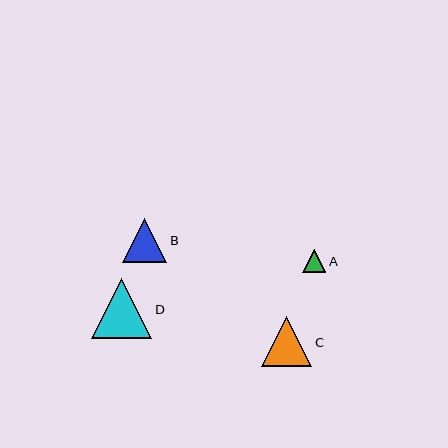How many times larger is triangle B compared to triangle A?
Triangle B is approximately 1.9 times the size of triangle A.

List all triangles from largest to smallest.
From largest to smallest: D, C, B, A.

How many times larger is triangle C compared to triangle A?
Triangle C is approximately 2.1 times the size of triangle A.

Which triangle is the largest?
Triangle D is the largest with a size of approximately 60 pixels.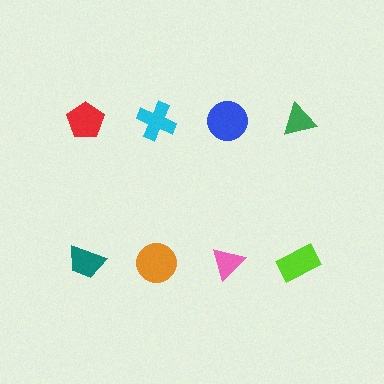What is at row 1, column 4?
A green triangle.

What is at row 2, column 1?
A teal trapezoid.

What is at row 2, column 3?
A pink triangle.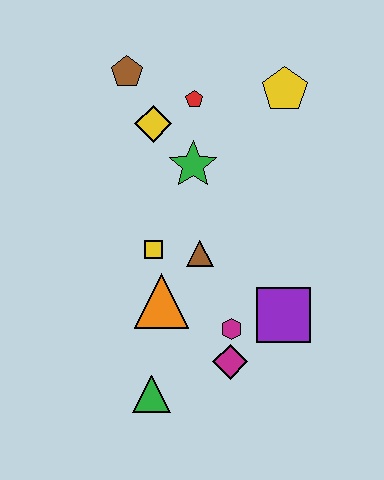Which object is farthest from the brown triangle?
The brown pentagon is farthest from the brown triangle.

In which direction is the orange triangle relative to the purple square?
The orange triangle is to the left of the purple square.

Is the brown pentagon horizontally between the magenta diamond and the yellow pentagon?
No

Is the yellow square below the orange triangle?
No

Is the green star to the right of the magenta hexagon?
No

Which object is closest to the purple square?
The magenta hexagon is closest to the purple square.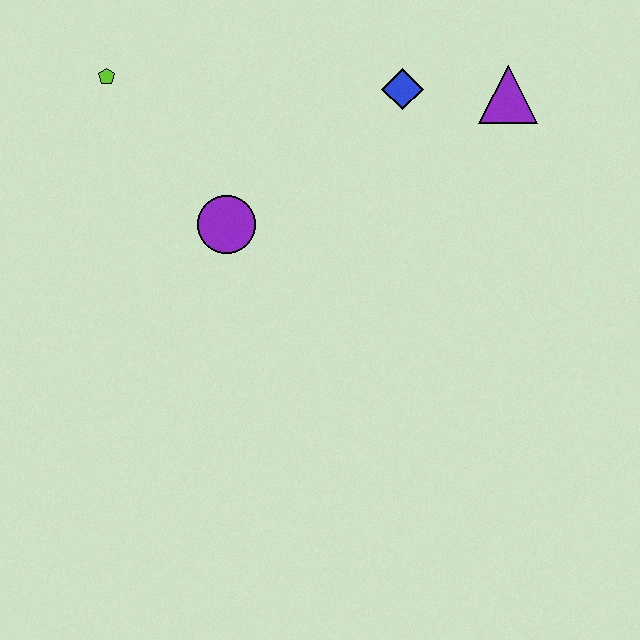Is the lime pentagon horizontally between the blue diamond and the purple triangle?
No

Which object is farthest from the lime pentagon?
The purple triangle is farthest from the lime pentagon.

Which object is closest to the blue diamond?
The purple triangle is closest to the blue diamond.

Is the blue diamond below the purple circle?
No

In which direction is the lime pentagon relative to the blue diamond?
The lime pentagon is to the left of the blue diamond.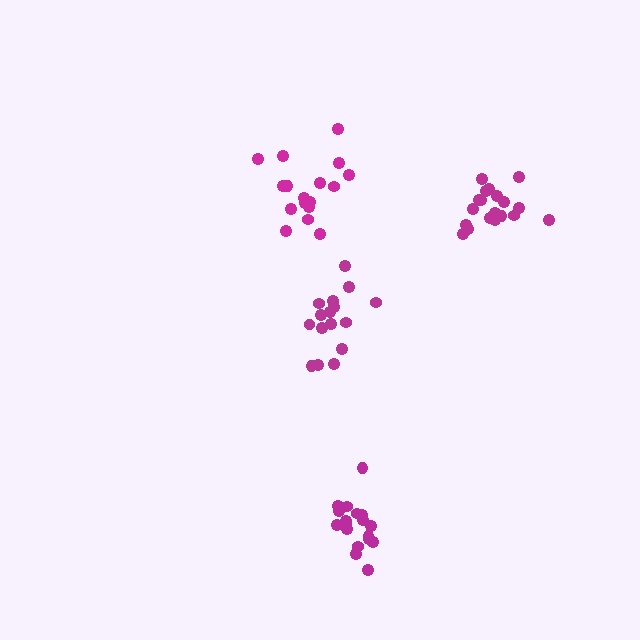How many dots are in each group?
Group 1: 16 dots, Group 2: 20 dots, Group 3: 17 dots, Group 4: 18 dots (71 total).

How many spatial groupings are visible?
There are 4 spatial groupings.